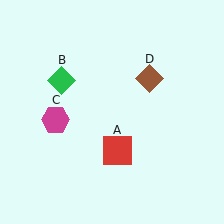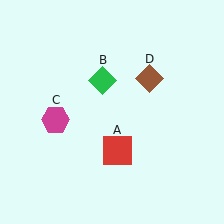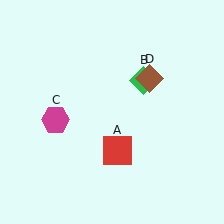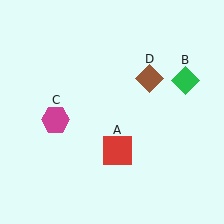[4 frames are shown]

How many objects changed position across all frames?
1 object changed position: green diamond (object B).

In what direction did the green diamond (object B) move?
The green diamond (object B) moved right.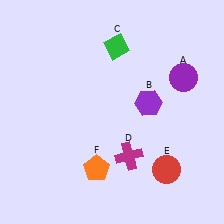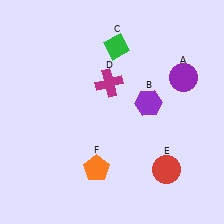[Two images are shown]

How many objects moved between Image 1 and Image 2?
1 object moved between the two images.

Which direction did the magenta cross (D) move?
The magenta cross (D) moved up.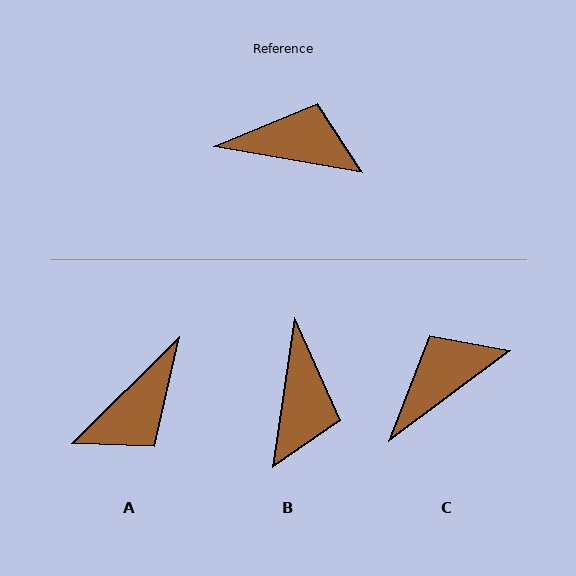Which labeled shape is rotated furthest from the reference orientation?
A, about 125 degrees away.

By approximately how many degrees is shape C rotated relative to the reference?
Approximately 47 degrees counter-clockwise.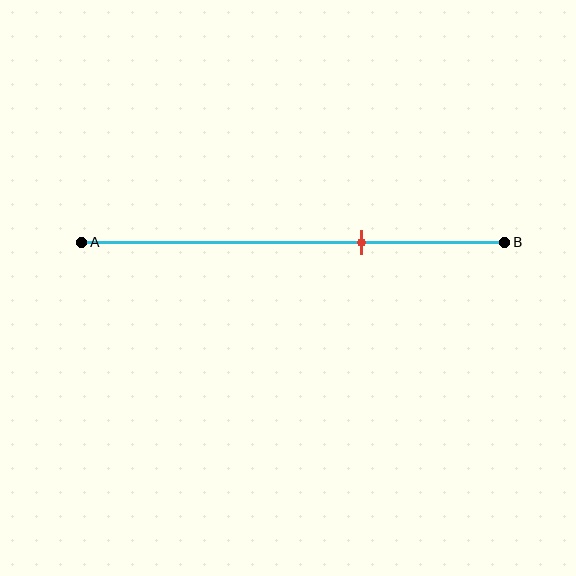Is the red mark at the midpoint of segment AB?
No, the mark is at about 65% from A, not at the 50% midpoint.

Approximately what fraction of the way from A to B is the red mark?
The red mark is approximately 65% of the way from A to B.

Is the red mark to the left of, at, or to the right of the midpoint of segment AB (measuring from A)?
The red mark is to the right of the midpoint of segment AB.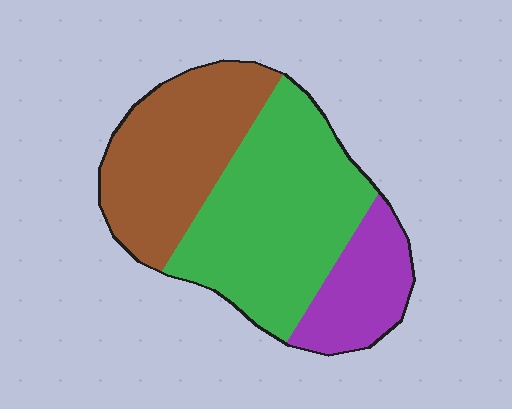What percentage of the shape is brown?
Brown covers 34% of the shape.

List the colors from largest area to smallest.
From largest to smallest: green, brown, purple.